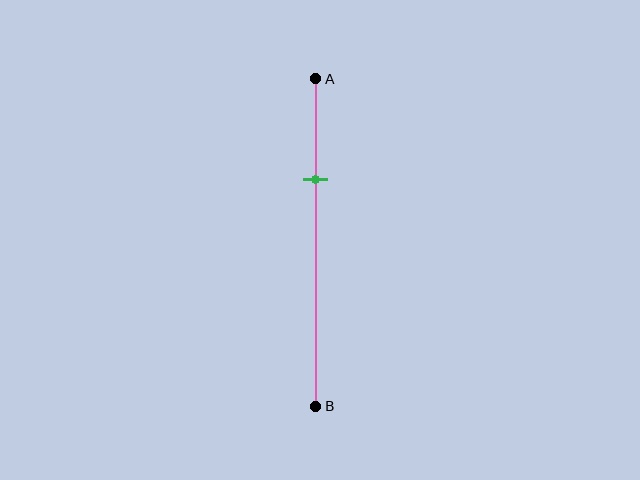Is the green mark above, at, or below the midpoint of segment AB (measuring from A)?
The green mark is above the midpoint of segment AB.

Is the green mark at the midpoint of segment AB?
No, the mark is at about 30% from A, not at the 50% midpoint.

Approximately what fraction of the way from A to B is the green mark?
The green mark is approximately 30% of the way from A to B.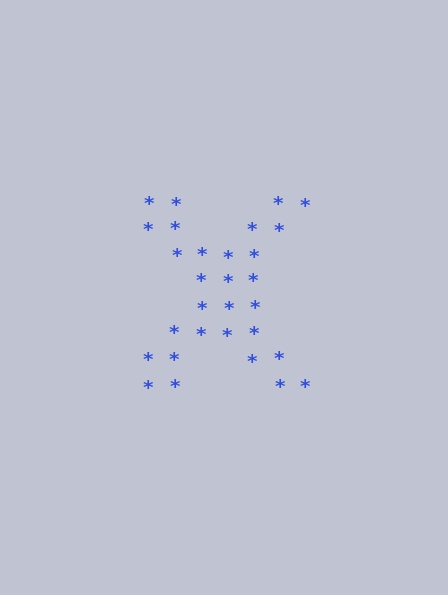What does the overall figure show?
The overall figure shows the letter X.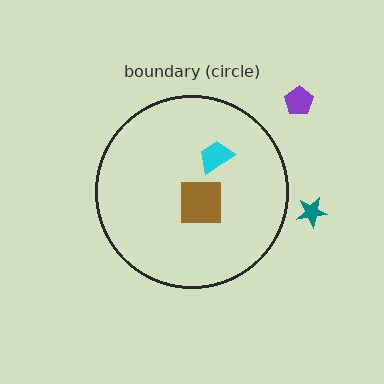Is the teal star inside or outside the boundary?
Outside.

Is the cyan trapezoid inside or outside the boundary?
Inside.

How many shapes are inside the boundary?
2 inside, 2 outside.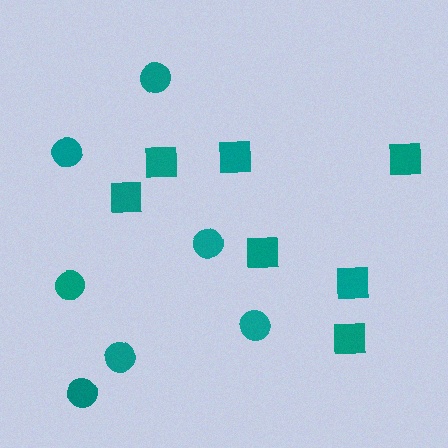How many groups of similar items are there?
There are 2 groups: one group of circles (7) and one group of squares (7).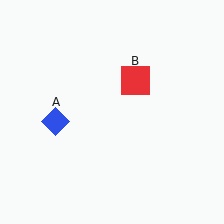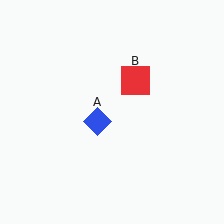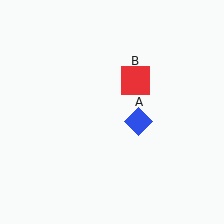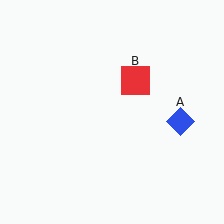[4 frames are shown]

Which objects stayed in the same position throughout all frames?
Red square (object B) remained stationary.